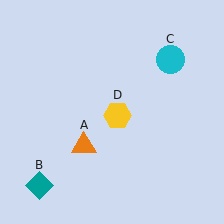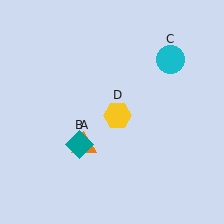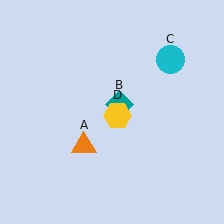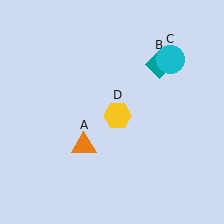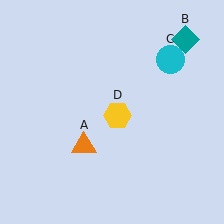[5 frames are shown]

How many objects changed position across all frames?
1 object changed position: teal diamond (object B).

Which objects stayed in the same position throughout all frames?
Orange triangle (object A) and cyan circle (object C) and yellow hexagon (object D) remained stationary.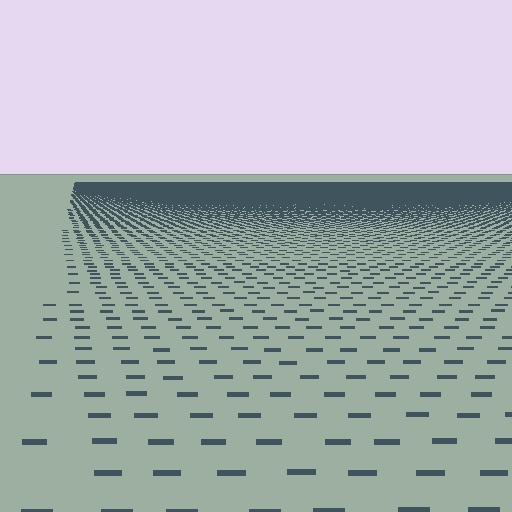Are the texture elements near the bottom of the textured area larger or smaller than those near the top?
Larger. Near the bottom, elements are closer to the viewer and appear at a bigger on-screen size.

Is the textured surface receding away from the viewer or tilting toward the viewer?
The surface is receding away from the viewer. Texture elements get smaller and denser toward the top.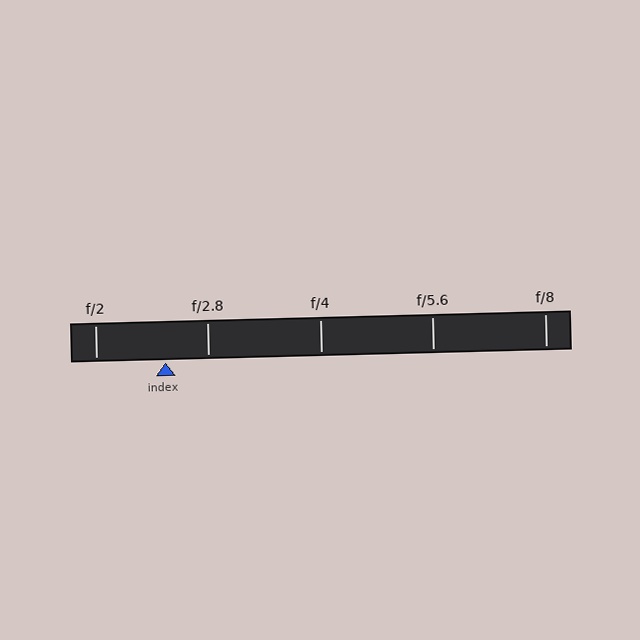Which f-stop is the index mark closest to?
The index mark is closest to f/2.8.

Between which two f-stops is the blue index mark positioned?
The index mark is between f/2 and f/2.8.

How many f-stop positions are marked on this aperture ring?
There are 5 f-stop positions marked.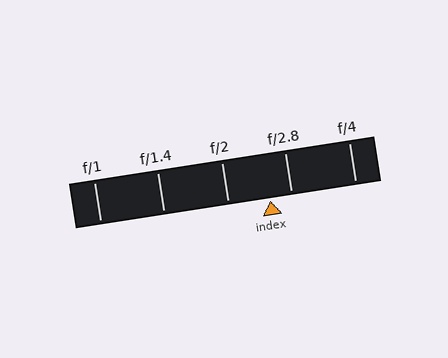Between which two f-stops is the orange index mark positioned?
The index mark is between f/2 and f/2.8.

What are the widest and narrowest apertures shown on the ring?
The widest aperture shown is f/1 and the narrowest is f/4.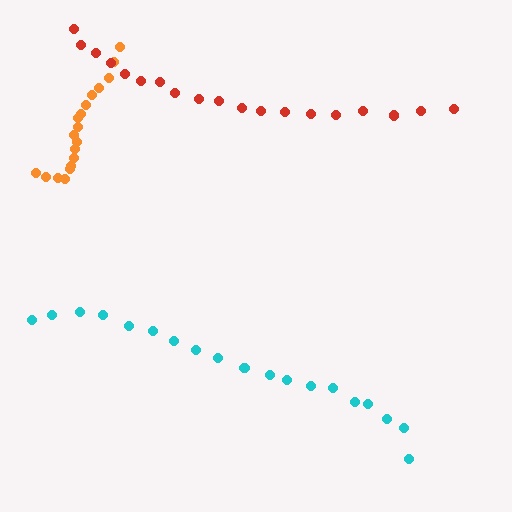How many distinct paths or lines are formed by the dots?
There are 3 distinct paths.